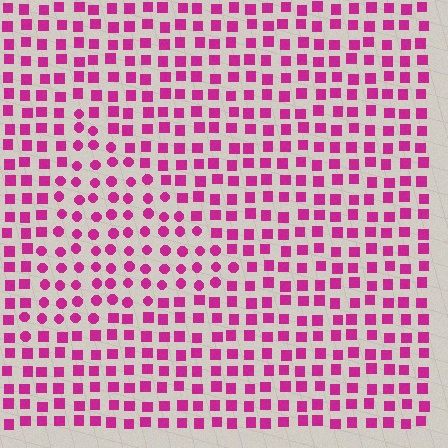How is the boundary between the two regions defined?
The boundary is defined by a change in element shape: circles inside vs. squares outside. All elements share the same color and spacing.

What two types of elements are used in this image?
The image uses circles inside the triangle region and squares outside it.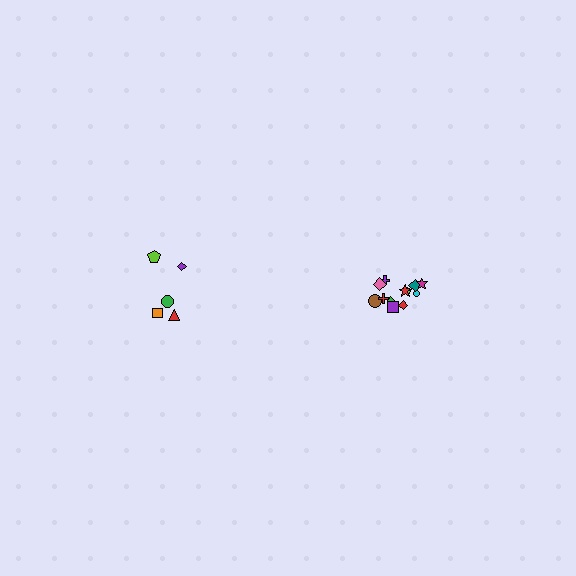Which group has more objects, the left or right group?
The right group.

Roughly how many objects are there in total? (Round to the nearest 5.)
Roughly 15 objects in total.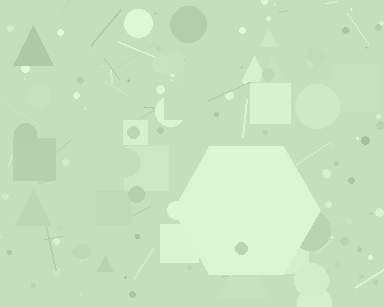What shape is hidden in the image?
A hexagon is hidden in the image.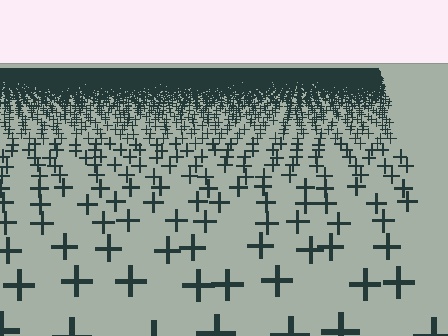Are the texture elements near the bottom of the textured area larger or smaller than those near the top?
Larger. Near the bottom, elements are closer to the viewer and appear at a bigger on-screen size.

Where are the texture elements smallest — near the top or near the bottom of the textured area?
Near the top.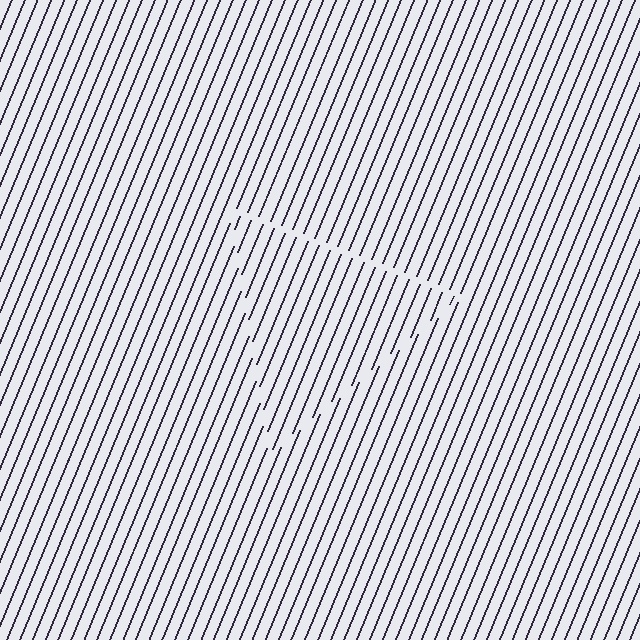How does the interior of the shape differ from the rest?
The interior of the shape contains the same grating, shifted by half a period — the contour is defined by the phase discontinuity where line-ends from the inner and outer gratings abut.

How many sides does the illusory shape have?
3 sides — the line-ends trace a triangle.